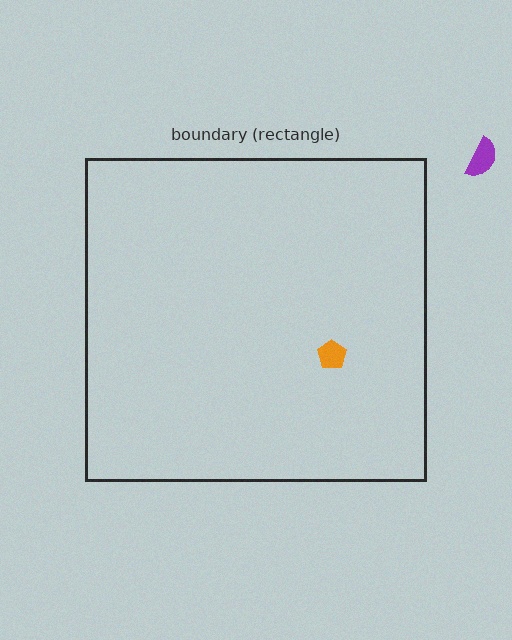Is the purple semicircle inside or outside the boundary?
Outside.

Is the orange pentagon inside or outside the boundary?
Inside.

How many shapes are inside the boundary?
1 inside, 1 outside.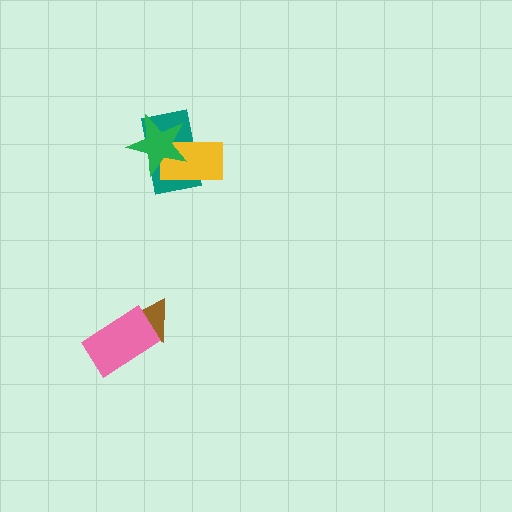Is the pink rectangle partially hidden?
No, no other shape covers it.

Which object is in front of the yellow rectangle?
The green star is in front of the yellow rectangle.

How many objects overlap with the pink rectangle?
1 object overlaps with the pink rectangle.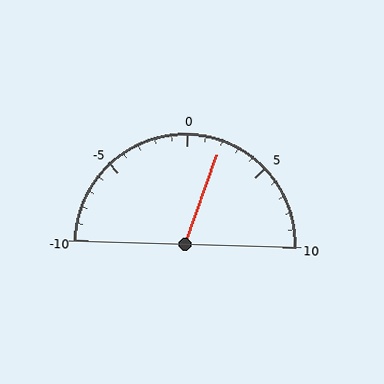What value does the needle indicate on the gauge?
The needle indicates approximately 2.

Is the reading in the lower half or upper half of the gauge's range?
The reading is in the upper half of the range (-10 to 10).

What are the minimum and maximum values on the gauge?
The gauge ranges from -10 to 10.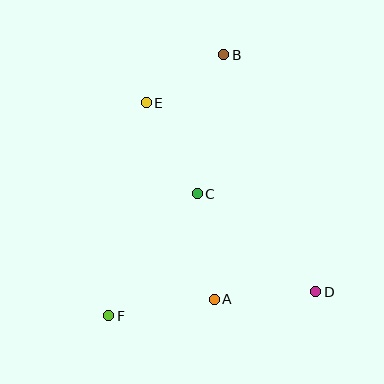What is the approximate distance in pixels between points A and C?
The distance between A and C is approximately 107 pixels.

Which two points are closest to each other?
Points B and E are closest to each other.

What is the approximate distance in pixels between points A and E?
The distance between A and E is approximately 208 pixels.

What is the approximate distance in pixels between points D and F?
The distance between D and F is approximately 208 pixels.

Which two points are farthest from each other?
Points B and F are farthest from each other.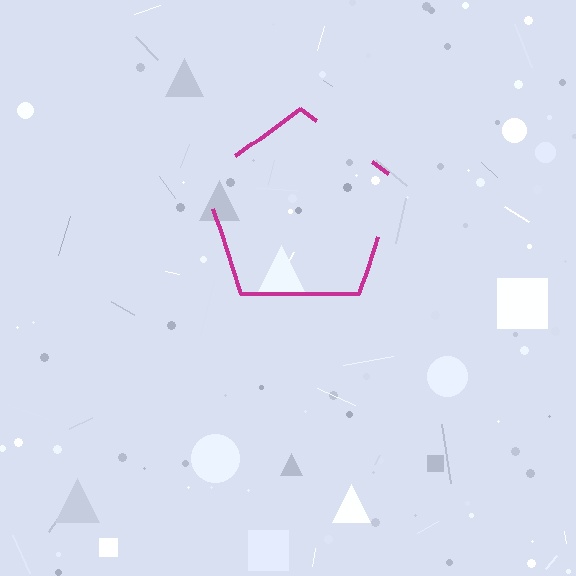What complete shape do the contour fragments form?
The contour fragments form a pentagon.